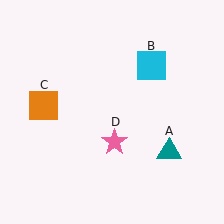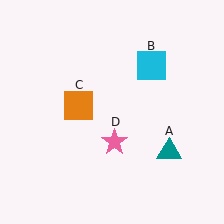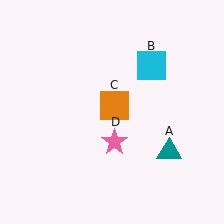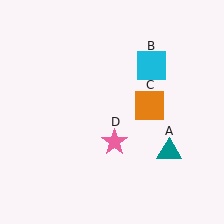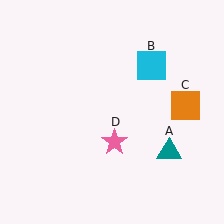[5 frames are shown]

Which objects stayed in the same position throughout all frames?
Teal triangle (object A) and cyan square (object B) and pink star (object D) remained stationary.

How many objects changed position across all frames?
1 object changed position: orange square (object C).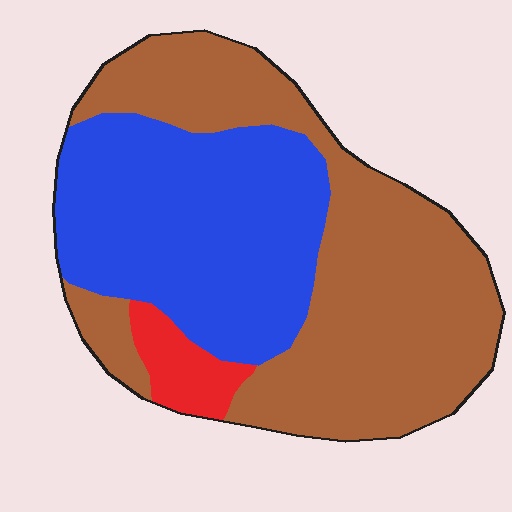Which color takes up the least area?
Red, at roughly 5%.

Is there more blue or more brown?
Brown.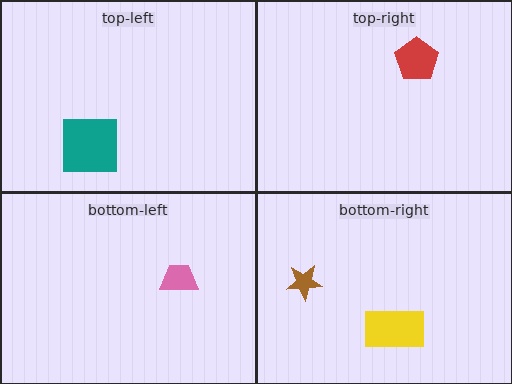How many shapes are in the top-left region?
1.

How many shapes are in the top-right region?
1.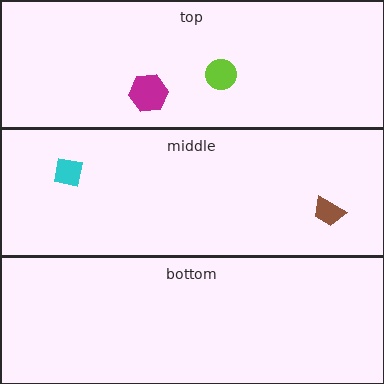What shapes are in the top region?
The lime circle, the magenta hexagon.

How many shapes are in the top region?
2.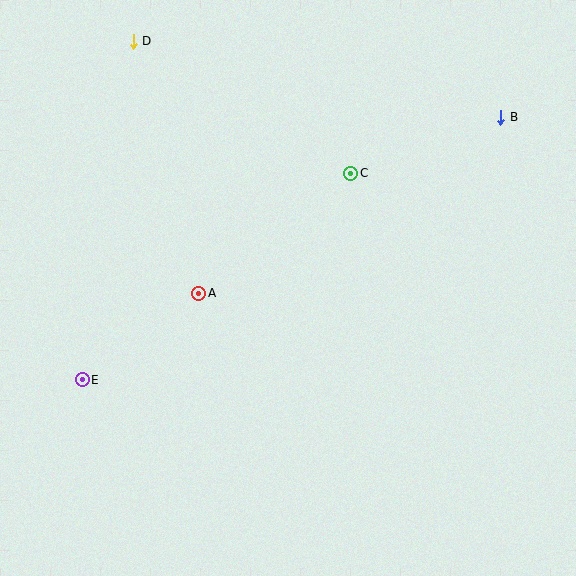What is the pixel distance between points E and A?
The distance between E and A is 145 pixels.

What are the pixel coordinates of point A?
Point A is at (199, 293).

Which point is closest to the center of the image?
Point A at (199, 293) is closest to the center.